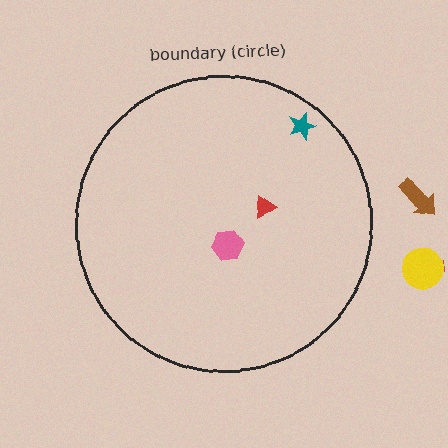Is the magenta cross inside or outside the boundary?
Outside.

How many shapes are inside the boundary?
3 inside, 3 outside.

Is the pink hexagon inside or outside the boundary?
Inside.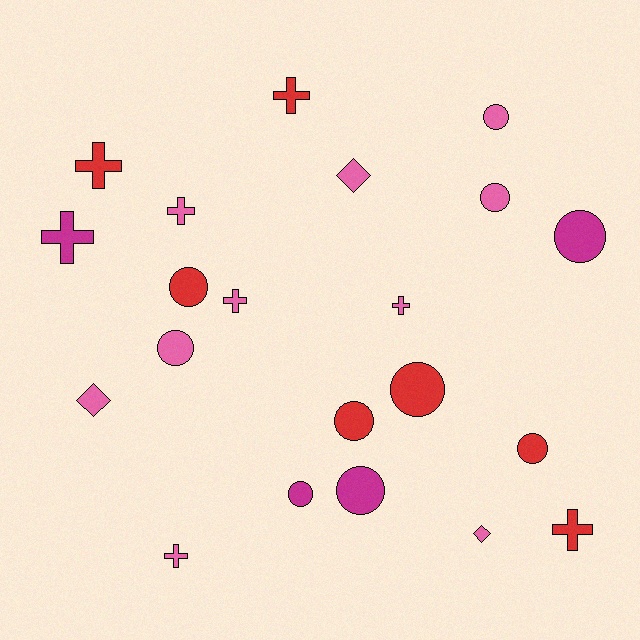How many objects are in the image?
There are 21 objects.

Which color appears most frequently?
Pink, with 10 objects.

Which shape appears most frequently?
Circle, with 10 objects.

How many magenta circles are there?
There are 3 magenta circles.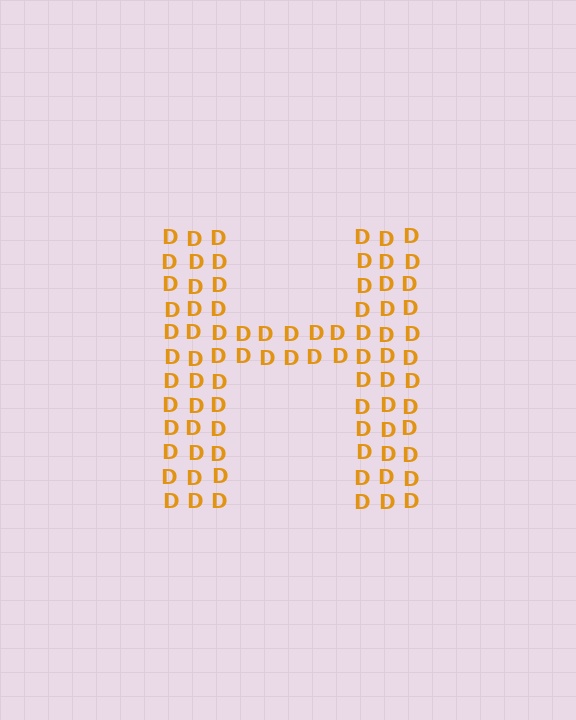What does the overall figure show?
The overall figure shows the letter H.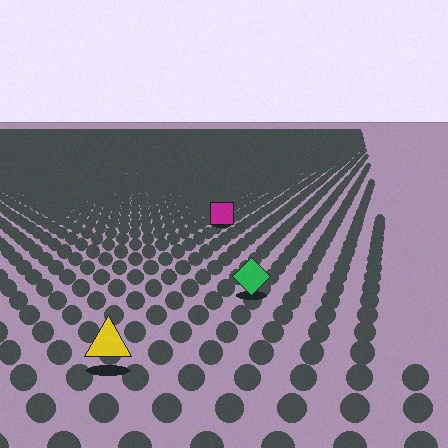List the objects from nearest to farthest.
From nearest to farthest: the yellow triangle, the green diamond, the magenta square.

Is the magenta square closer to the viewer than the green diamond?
No. The green diamond is closer — you can tell from the texture gradient: the ground texture is coarser near it.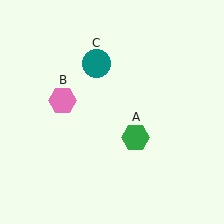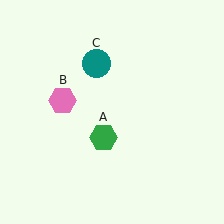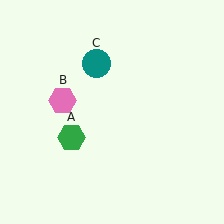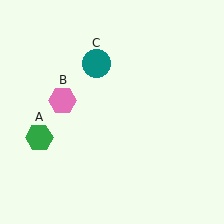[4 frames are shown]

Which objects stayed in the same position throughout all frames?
Pink hexagon (object B) and teal circle (object C) remained stationary.